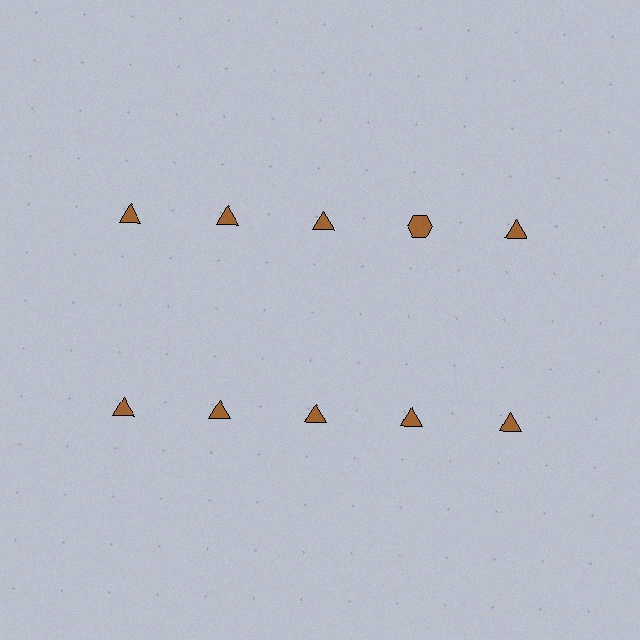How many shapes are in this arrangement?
There are 10 shapes arranged in a grid pattern.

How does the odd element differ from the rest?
It has a different shape: hexagon instead of triangle.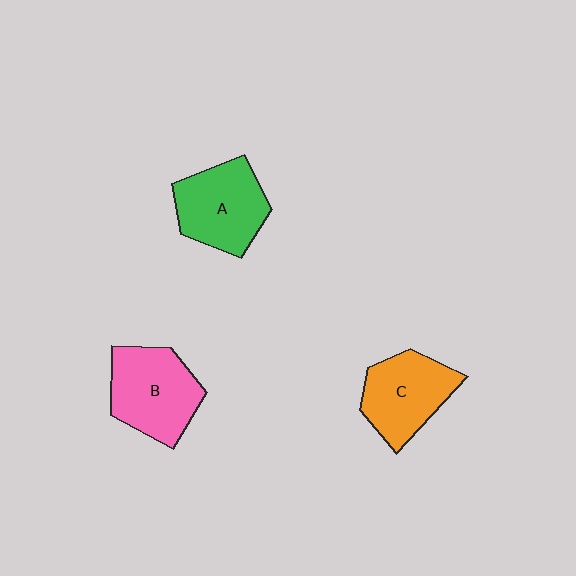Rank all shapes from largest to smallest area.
From largest to smallest: B (pink), A (green), C (orange).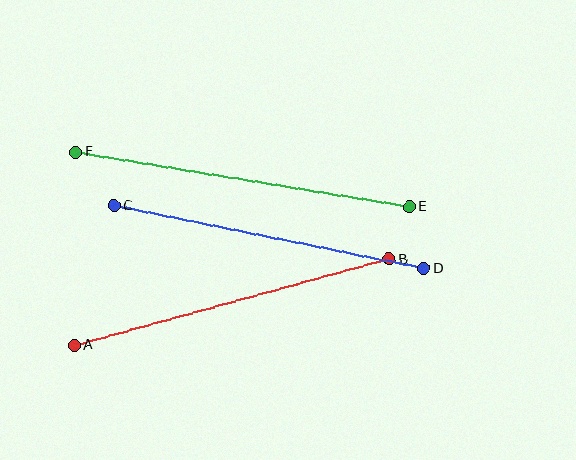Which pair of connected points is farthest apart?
Points E and F are farthest apart.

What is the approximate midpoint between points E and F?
The midpoint is at approximately (243, 179) pixels.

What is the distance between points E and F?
The distance is approximately 338 pixels.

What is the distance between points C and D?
The distance is approximately 316 pixels.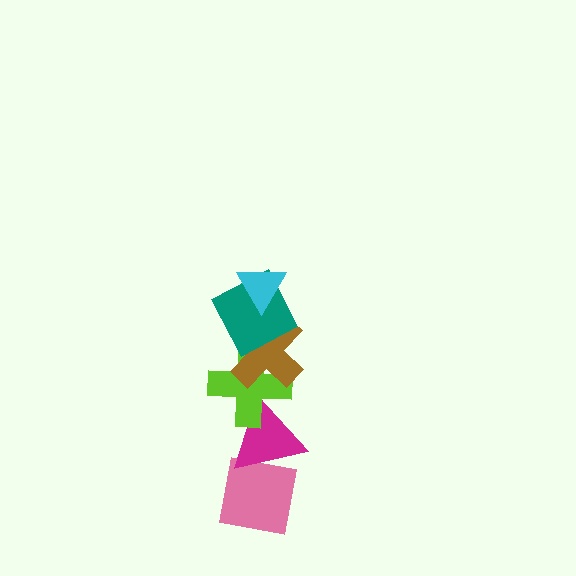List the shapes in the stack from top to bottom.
From top to bottom: the cyan triangle, the teal square, the brown cross, the lime cross, the magenta triangle, the pink square.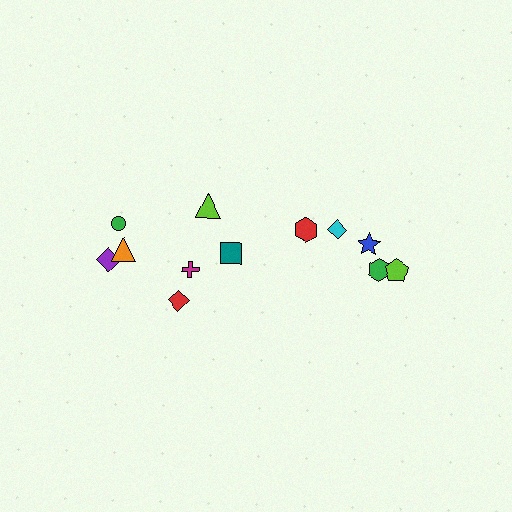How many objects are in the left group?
There are 7 objects.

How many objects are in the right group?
There are 5 objects.